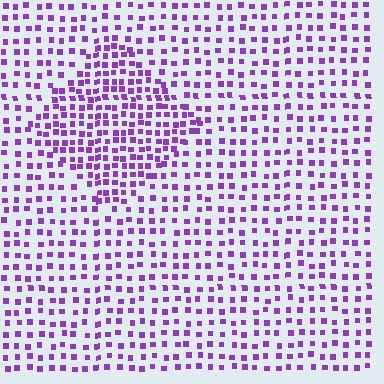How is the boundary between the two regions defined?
The boundary is defined by a change in element density (approximately 1.8x ratio). All elements are the same color, size, and shape.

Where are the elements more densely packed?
The elements are more densely packed inside the diamond boundary.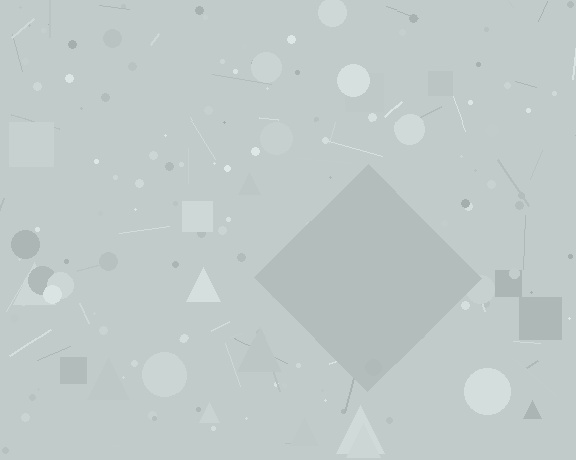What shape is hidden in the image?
A diamond is hidden in the image.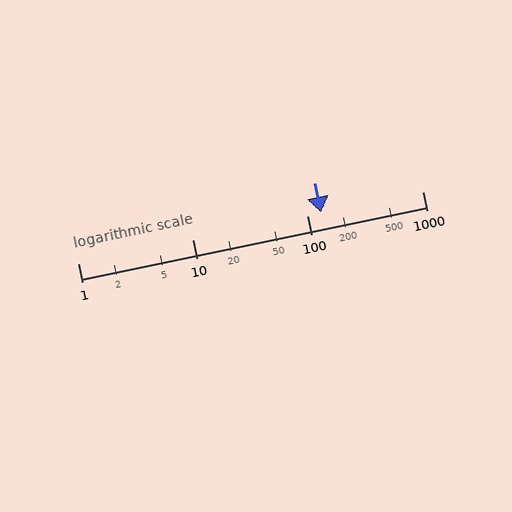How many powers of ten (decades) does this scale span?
The scale spans 3 decades, from 1 to 1000.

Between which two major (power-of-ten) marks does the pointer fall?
The pointer is between 100 and 1000.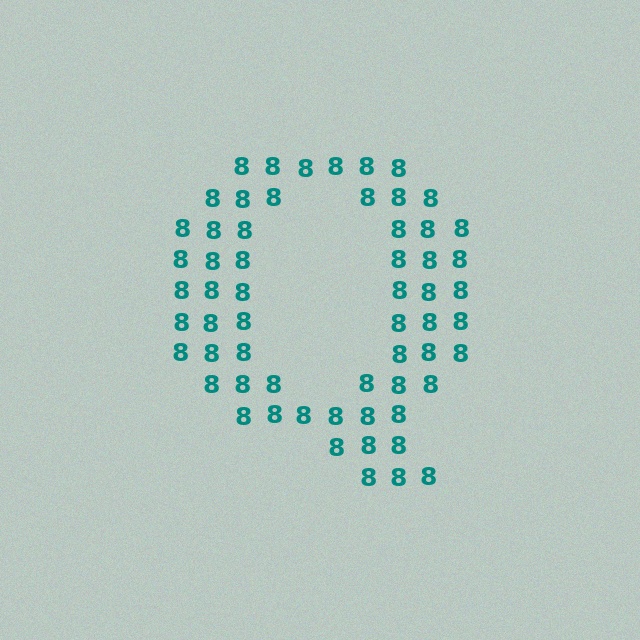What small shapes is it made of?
It is made of small digit 8's.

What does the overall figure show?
The overall figure shows the letter Q.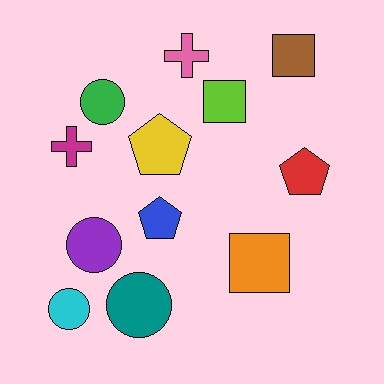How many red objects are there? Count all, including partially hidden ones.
There is 1 red object.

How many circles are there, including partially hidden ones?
There are 4 circles.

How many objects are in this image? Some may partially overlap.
There are 12 objects.